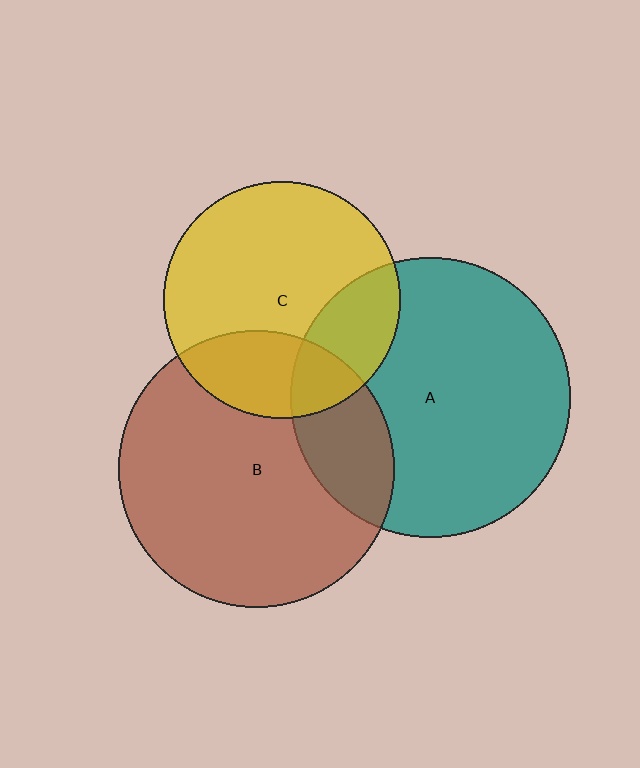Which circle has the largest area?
Circle A (teal).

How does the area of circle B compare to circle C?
Approximately 1.4 times.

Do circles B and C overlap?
Yes.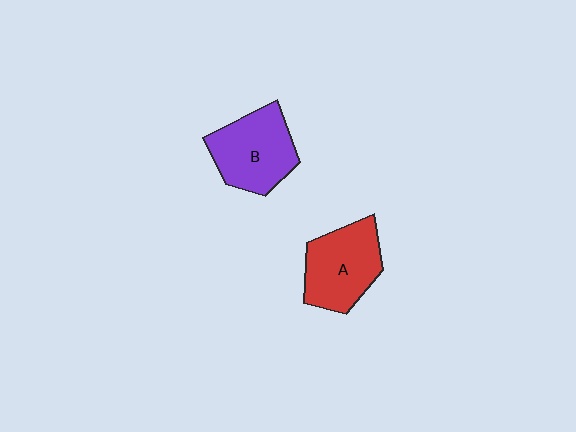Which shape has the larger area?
Shape B (purple).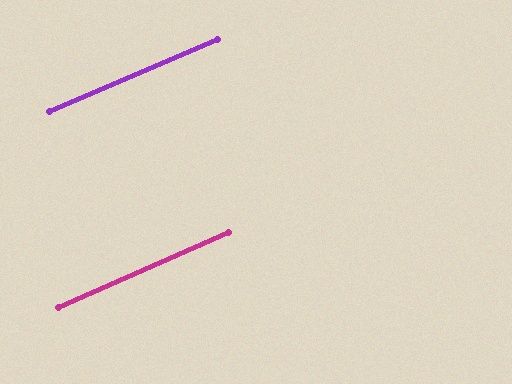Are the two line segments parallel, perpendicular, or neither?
Parallel — their directions differ by only 0.7°.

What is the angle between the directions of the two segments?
Approximately 1 degree.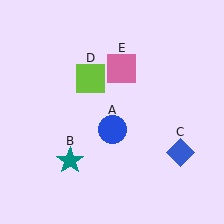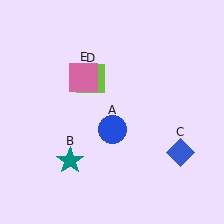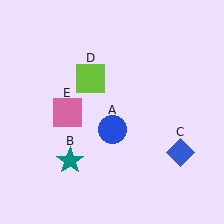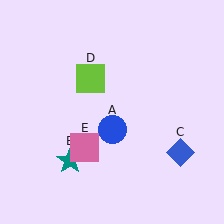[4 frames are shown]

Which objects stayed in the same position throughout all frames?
Blue circle (object A) and teal star (object B) and blue diamond (object C) and lime square (object D) remained stationary.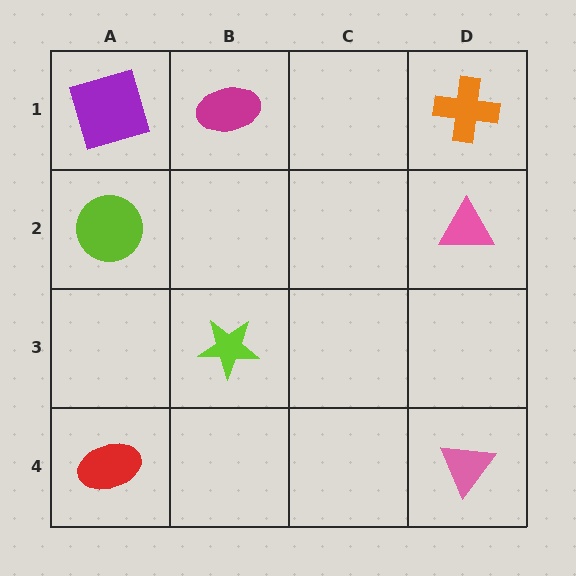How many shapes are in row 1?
3 shapes.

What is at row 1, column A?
A purple square.